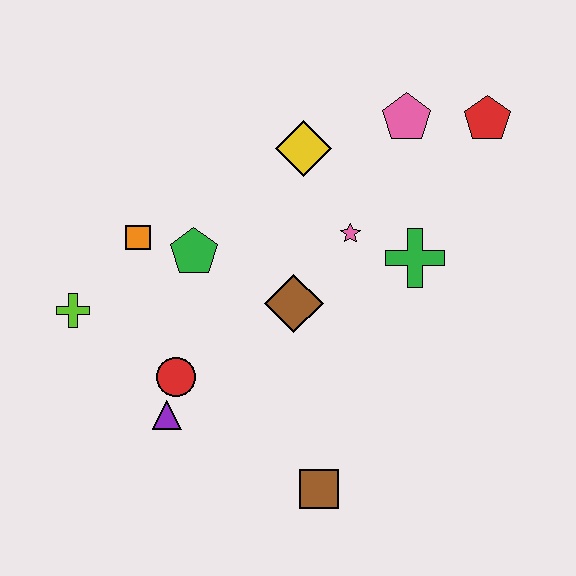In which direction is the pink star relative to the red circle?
The pink star is to the right of the red circle.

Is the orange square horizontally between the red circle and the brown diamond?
No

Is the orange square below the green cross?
No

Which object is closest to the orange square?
The green pentagon is closest to the orange square.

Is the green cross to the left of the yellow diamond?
No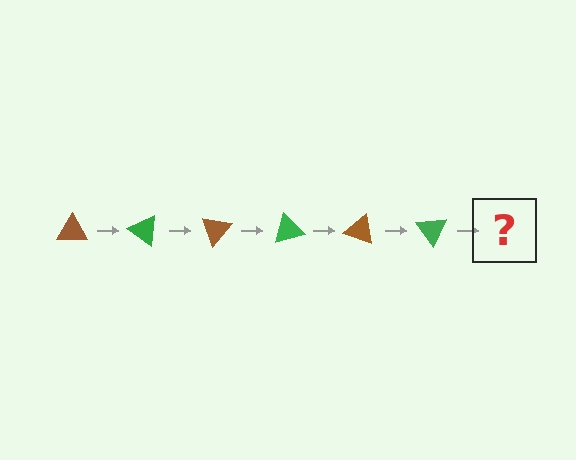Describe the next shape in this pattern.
It should be a brown triangle, rotated 210 degrees from the start.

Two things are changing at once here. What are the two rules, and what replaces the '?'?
The two rules are that it rotates 35 degrees each step and the color cycles through brown and green. The '?' should be a brown triangle, rotated 210 degrees from the start.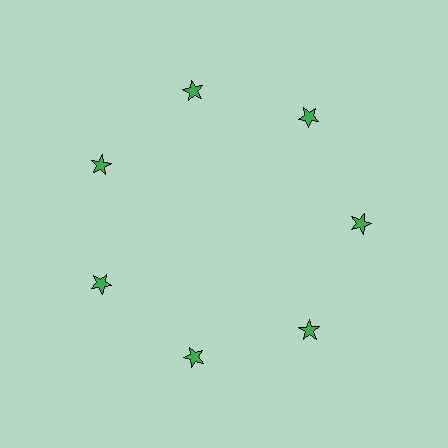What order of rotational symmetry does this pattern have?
This pattern has 7-fold rotational symmetry.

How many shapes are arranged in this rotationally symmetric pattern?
There are 7 shapes, arranged in 7 groups of 1.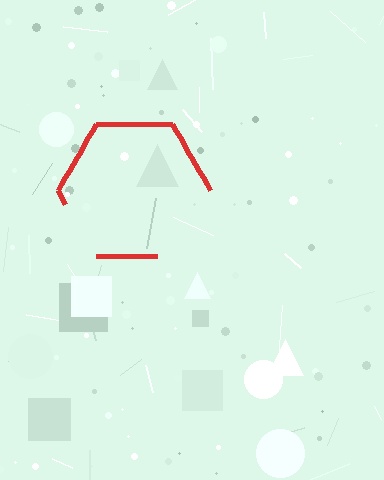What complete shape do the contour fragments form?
The contour fragments form a hexagon.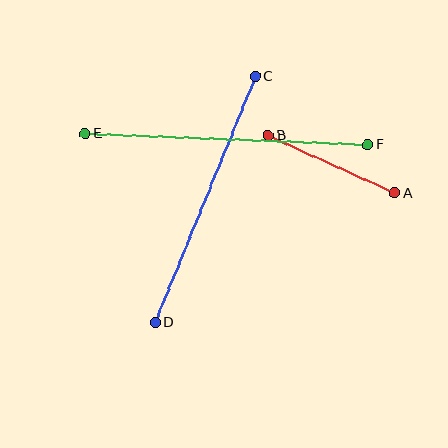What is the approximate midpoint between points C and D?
The midpoint is at approximately (205, 199) pixels.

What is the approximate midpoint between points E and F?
The midpoint is at approximately (227, 139) pixels.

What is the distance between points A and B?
The distance is approximately 139 pixels.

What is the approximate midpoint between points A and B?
The midpoint is at approximately (331, 164) pixels.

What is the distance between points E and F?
The distance is approximately 283 pixels.